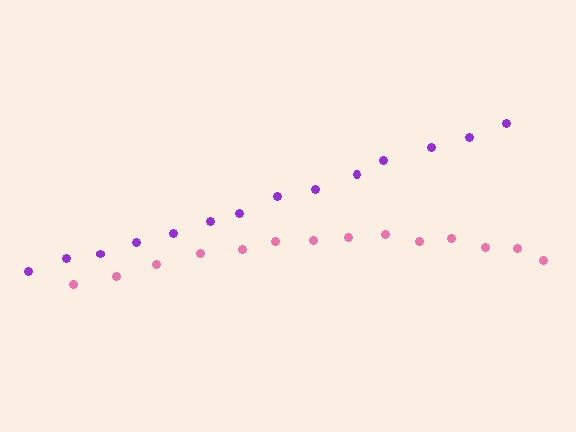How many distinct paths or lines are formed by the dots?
There are 2 distinct paths.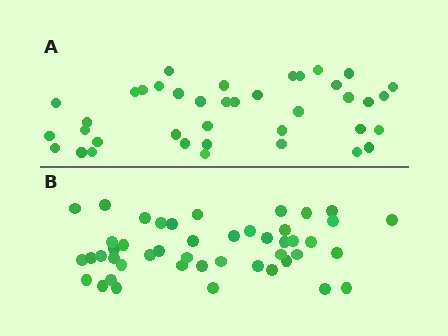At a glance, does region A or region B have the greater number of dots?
Region B (the bottom region) has more dots.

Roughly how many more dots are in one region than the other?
Region B has roughly 8 or so more dots than region A.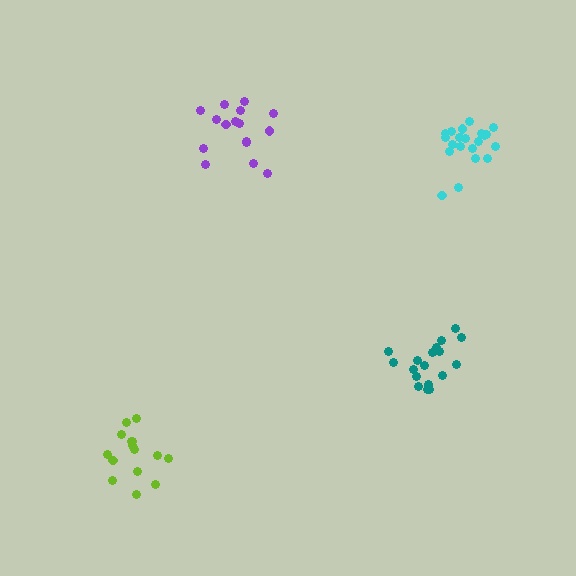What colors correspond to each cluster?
The clusters are colored: teal, lime, cyan, purple.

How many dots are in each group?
Group 1: 18 dots, Group 2: 15 dots, Group 3: 21 dots, Group 4: 16 dots (70 total).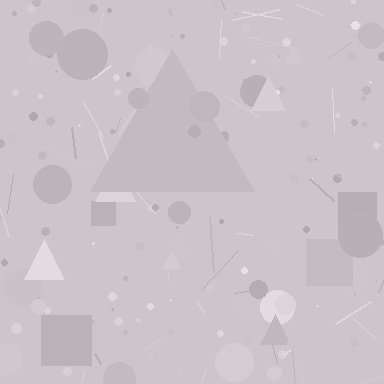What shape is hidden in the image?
A triangle is hidden in the image.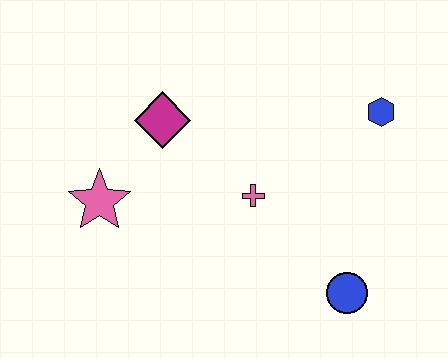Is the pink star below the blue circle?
No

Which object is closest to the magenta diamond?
The pink star is closest to the magenta diamond.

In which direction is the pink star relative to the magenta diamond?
The pink star is below the magenta diamond.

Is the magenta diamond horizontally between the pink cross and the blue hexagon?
No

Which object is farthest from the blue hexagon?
The pink star is farthest from the blue hexagon.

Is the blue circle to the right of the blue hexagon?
No